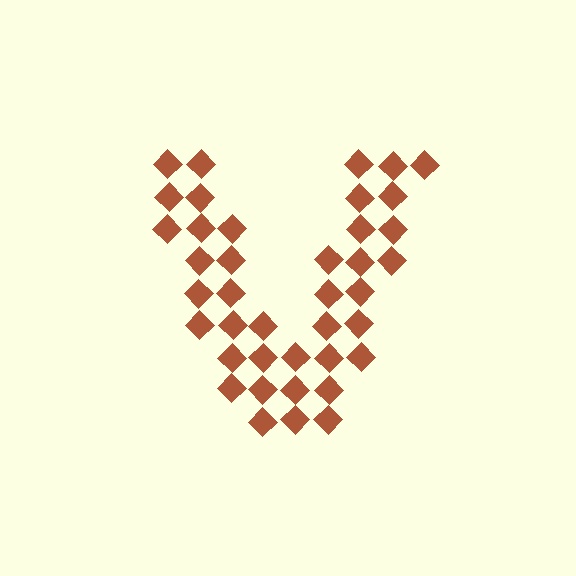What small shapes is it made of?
It is made of small diamonds.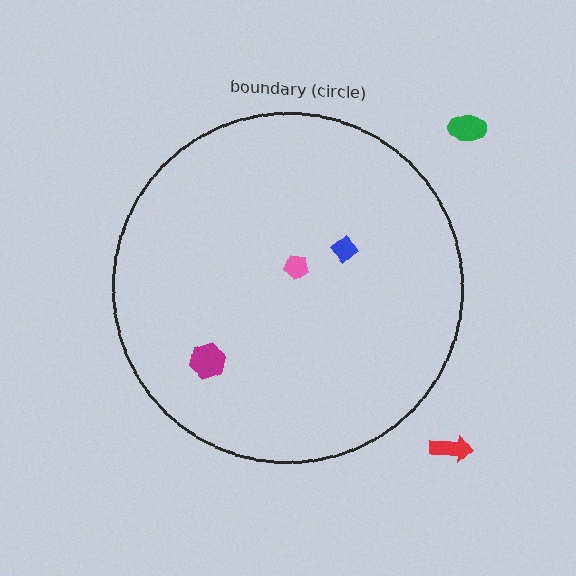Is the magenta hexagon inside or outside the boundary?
Inside.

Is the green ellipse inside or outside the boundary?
Outside.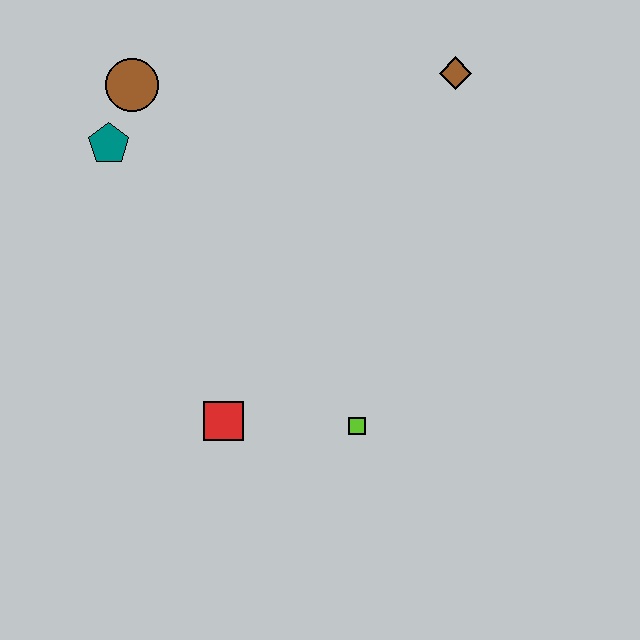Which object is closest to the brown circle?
The teal pentagon is closest to the brown circle.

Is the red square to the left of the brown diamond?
Yes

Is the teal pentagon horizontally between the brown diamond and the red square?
No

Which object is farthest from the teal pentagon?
The lime square is farthest from the teal pentagon.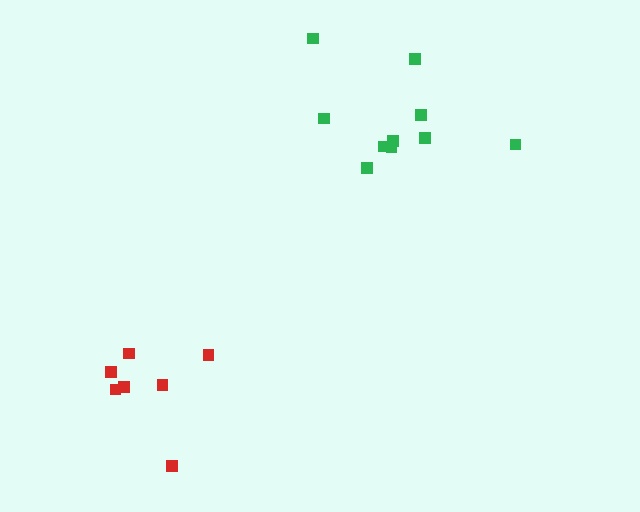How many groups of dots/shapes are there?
There are 2 groups.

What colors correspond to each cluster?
The clusters are colored: green, red.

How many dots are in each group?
Group 1: 10 dots, Group 2: 7 dots (17 total).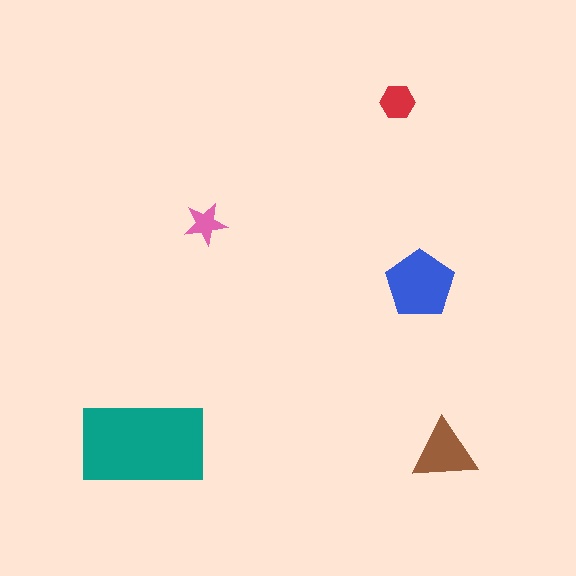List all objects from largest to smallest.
The teal rectangle, the blue pentagon, the brown triangle, the red hexagon, the pink star.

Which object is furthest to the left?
The teal rectangle is leftmost.